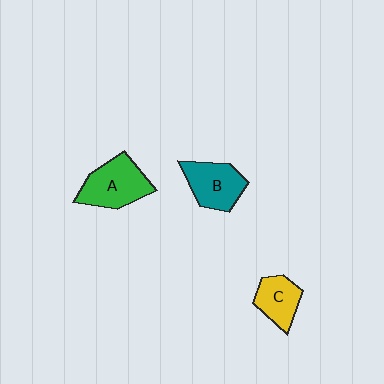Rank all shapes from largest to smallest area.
From largest to smallest: A (green), B (teal), C (yellow).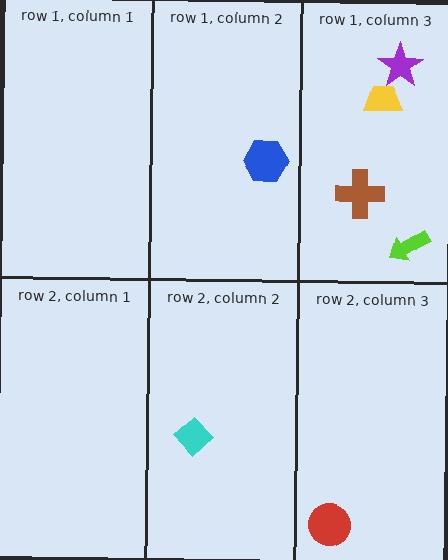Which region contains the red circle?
The row 2, column 3 region.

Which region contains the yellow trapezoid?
The row 1, column 3 region.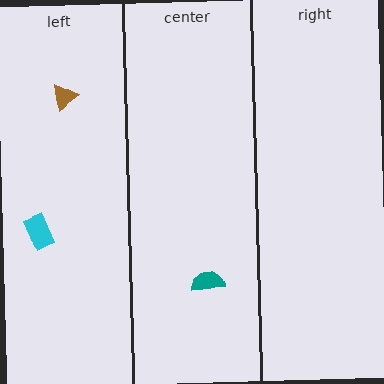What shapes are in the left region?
The cyan rectangle, the brown triangle.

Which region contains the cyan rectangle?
The left region.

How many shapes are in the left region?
2.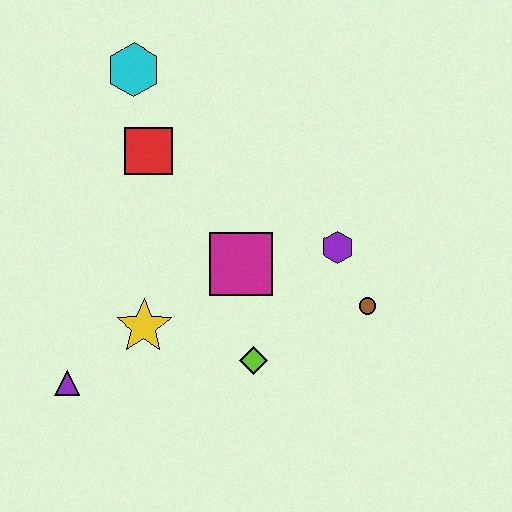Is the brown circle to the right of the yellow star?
Yes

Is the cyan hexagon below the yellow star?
No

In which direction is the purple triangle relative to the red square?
The purple triangle is below the red square.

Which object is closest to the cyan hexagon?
The red square is closest to the cyan hexagon.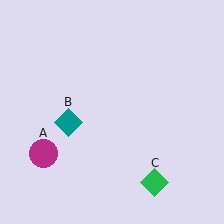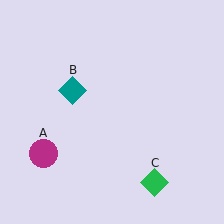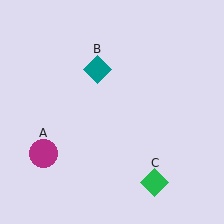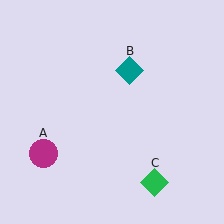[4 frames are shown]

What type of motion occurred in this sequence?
The teal diamond (object B) rotated clockwise around the center of the scene.